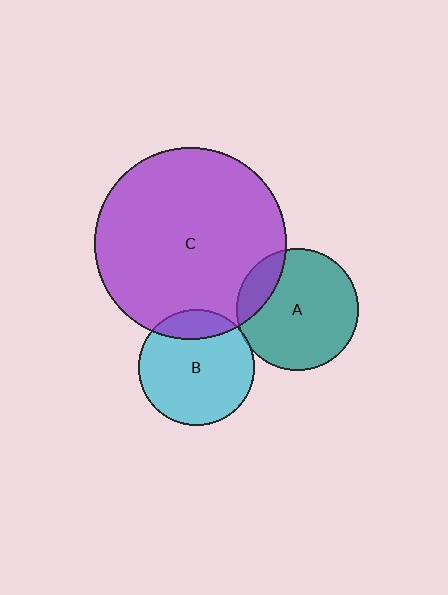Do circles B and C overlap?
Yes.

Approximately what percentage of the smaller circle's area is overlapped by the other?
Approximately 15%.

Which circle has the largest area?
Circle C (purple).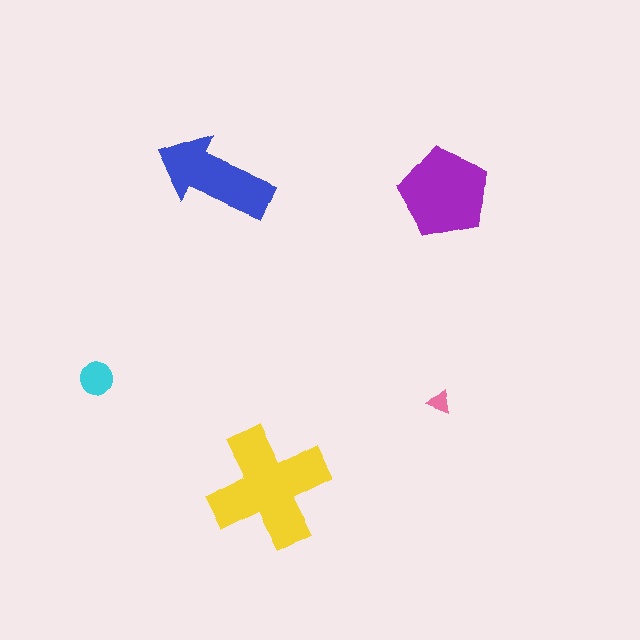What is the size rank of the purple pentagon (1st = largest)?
2nd.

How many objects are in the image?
There are 5 objects in the image.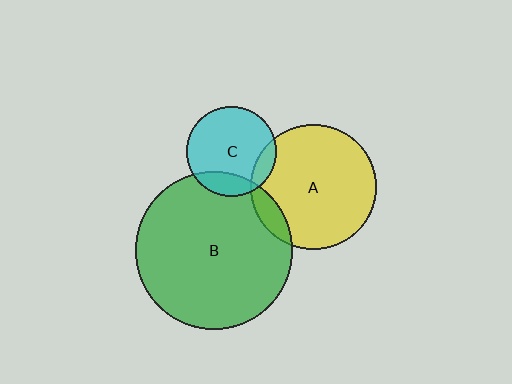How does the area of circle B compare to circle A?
Approximately 1.6 times.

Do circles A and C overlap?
Yes.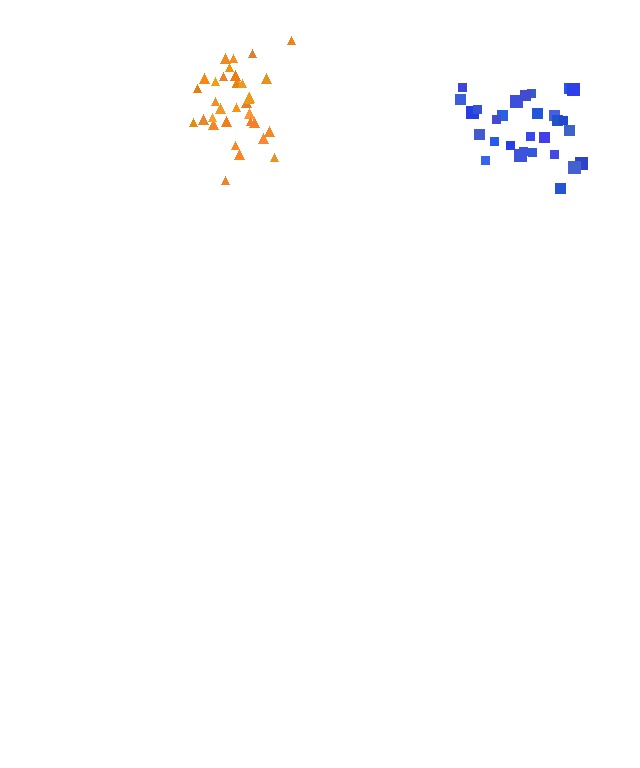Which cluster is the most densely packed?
Orange.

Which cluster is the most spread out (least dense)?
Blue.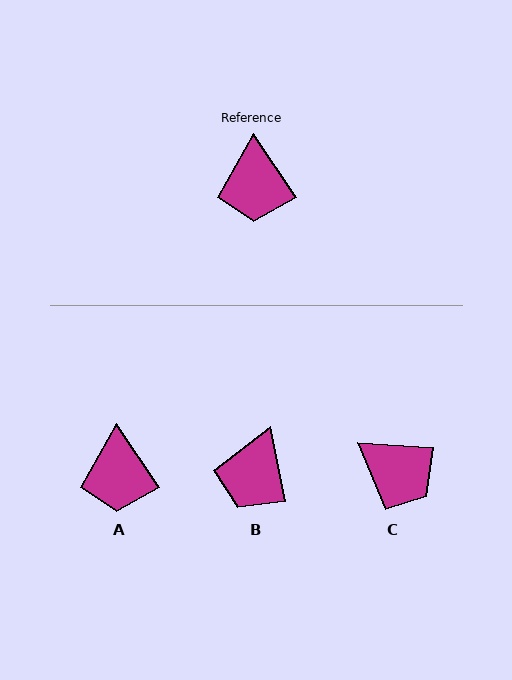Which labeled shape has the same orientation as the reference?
A.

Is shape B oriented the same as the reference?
No, it is off by about 23 degrees.